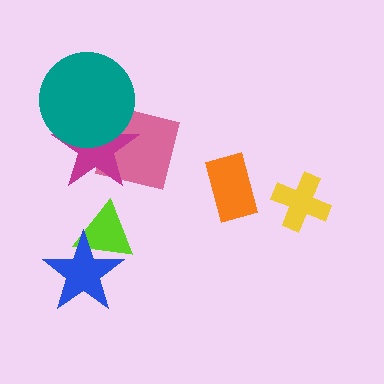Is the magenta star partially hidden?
Yes, it is partially covered by another shape.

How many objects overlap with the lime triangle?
1 object overlaps with the lime triangle.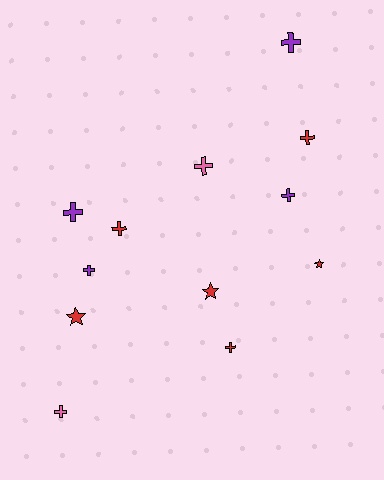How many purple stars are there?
There are no purple stars.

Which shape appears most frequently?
Cross, with 9 objects.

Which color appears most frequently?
Red, with 6 objects.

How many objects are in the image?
There are 12 objects.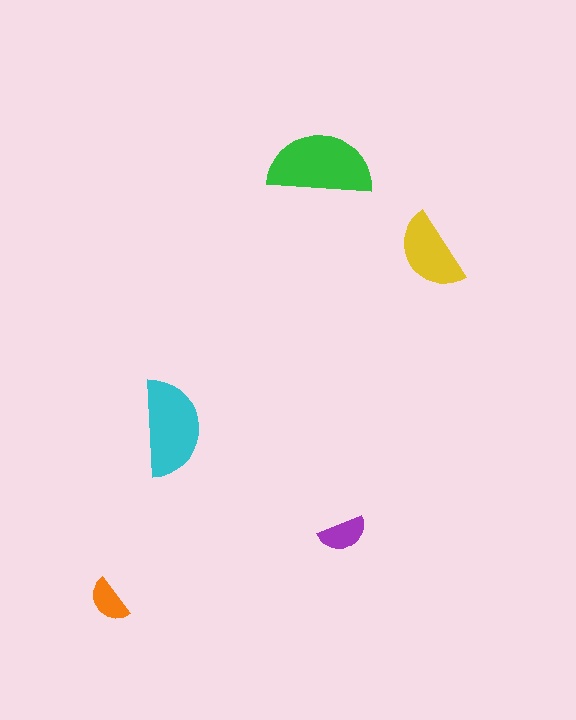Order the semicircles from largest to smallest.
the green one, the cyan one, the yellow one, the purple one, the orange one.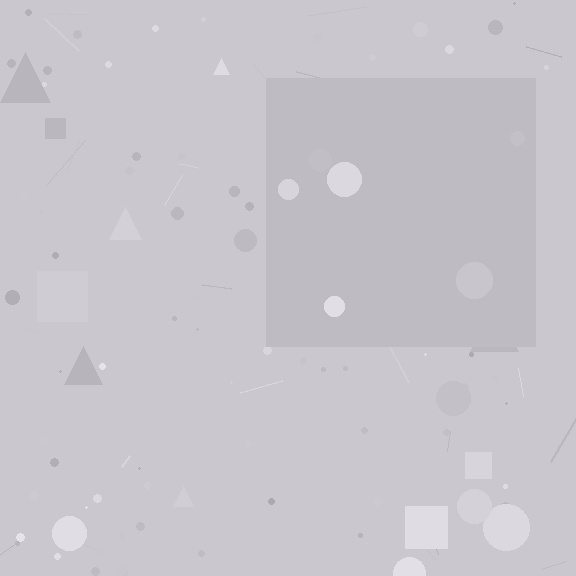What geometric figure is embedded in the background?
A square is embedded in the background.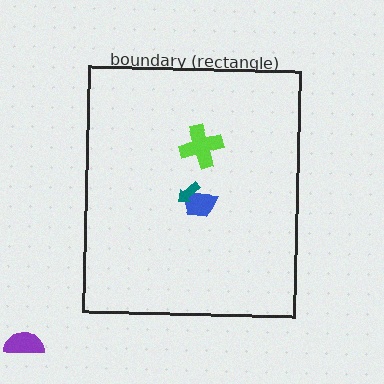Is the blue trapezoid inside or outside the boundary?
Inside.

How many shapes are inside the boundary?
3 inside, 1 outside.